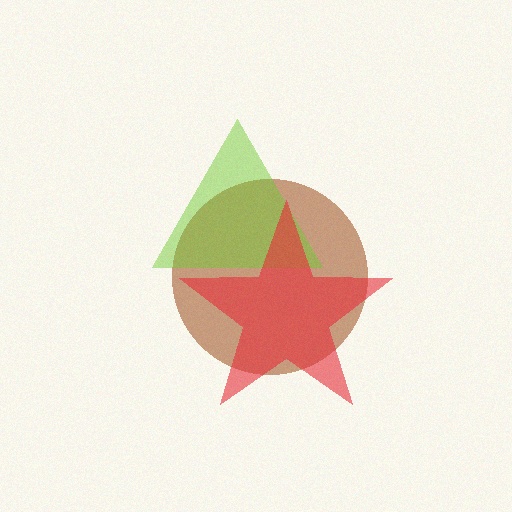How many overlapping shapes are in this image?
There are 3 overlapping shapes in the image.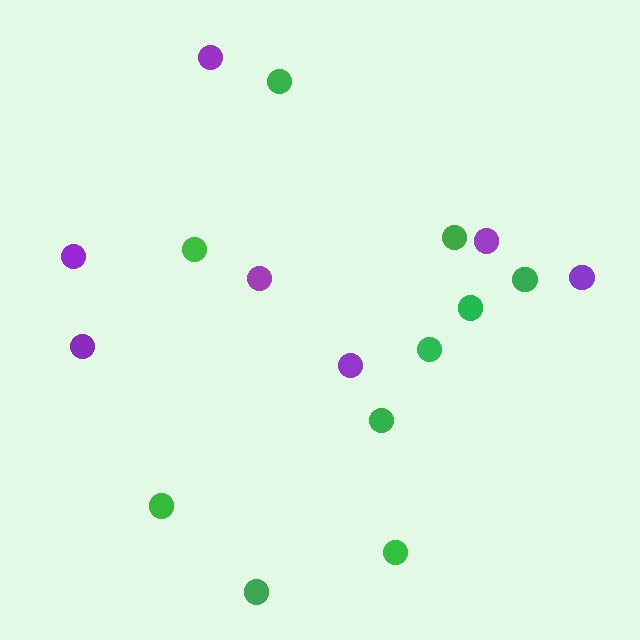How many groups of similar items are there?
There are 2 groups: one group of green circles (10) and one group of purple circles (7).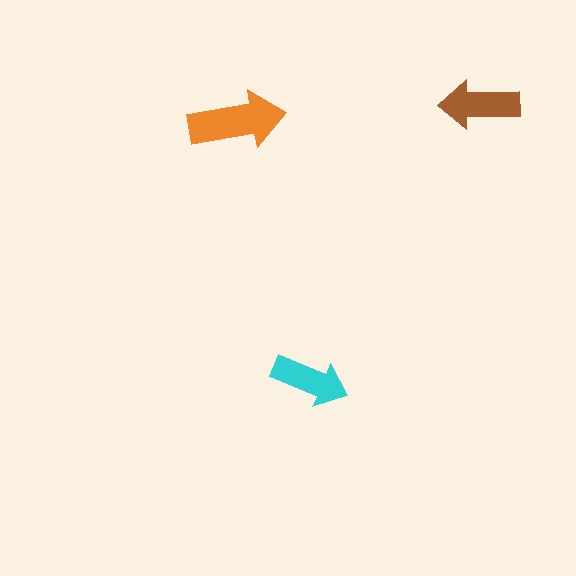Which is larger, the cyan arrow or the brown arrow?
The brown one.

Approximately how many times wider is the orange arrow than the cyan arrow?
About 1.5 times wider.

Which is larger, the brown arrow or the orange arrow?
The orange one.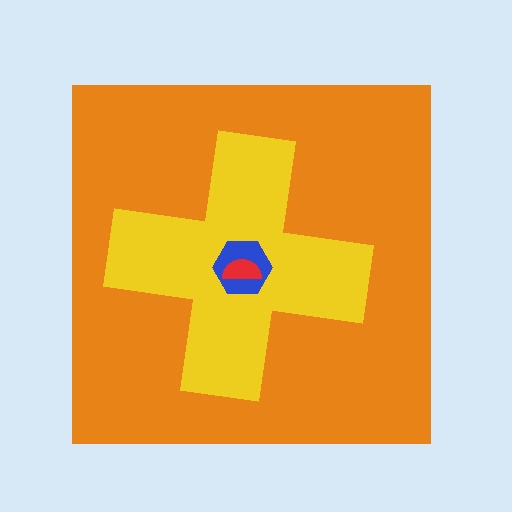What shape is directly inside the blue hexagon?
The red semicircle.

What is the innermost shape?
The red semicircle.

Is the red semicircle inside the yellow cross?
Yes.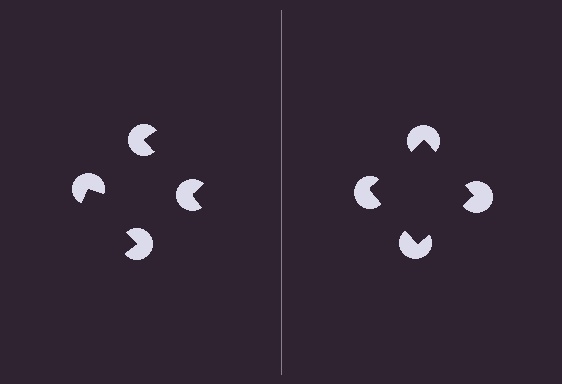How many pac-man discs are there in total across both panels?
8 — 4 on each side.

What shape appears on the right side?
An illusory square.